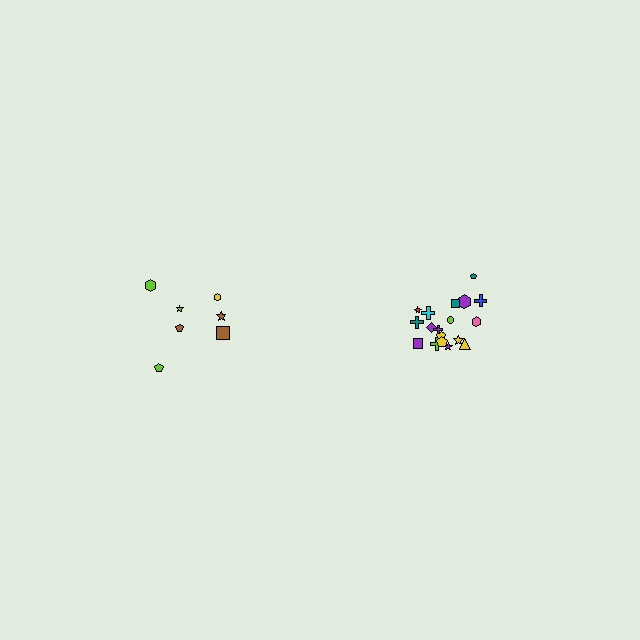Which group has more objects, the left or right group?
The right group.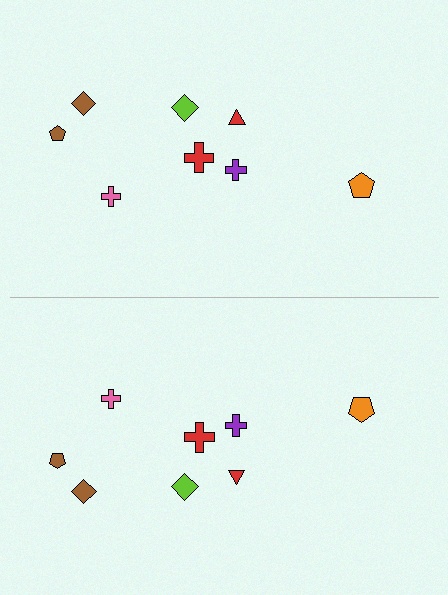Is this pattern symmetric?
Yes, this pattern has bilateral (reflection) symmetry.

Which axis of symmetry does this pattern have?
The pattern has a horizontal axis of symmetry running through the center of the image.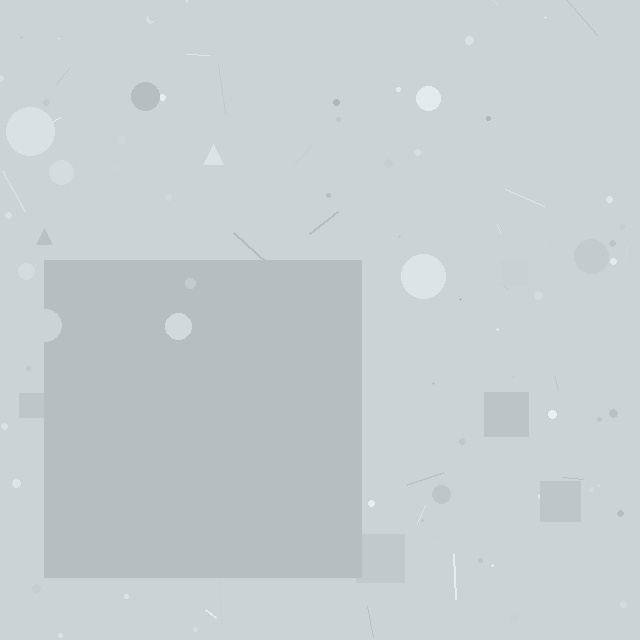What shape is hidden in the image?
A square is hidden in the image.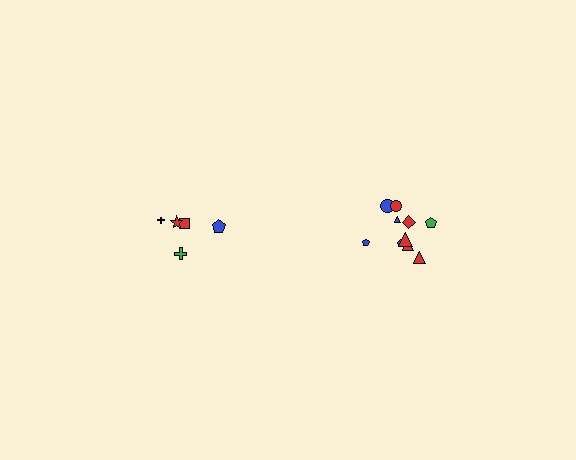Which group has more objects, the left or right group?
The right group.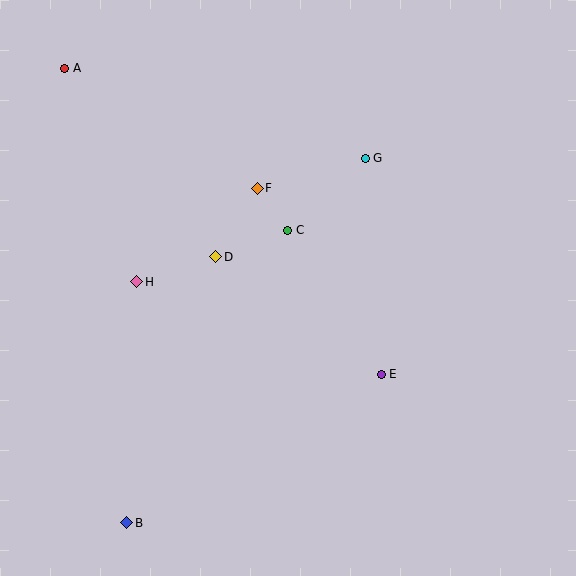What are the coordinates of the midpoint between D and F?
The midpoint between D and F is at (237, 223).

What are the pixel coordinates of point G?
Point G is at (365, 158).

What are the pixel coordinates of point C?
Point C is at (288, 230).